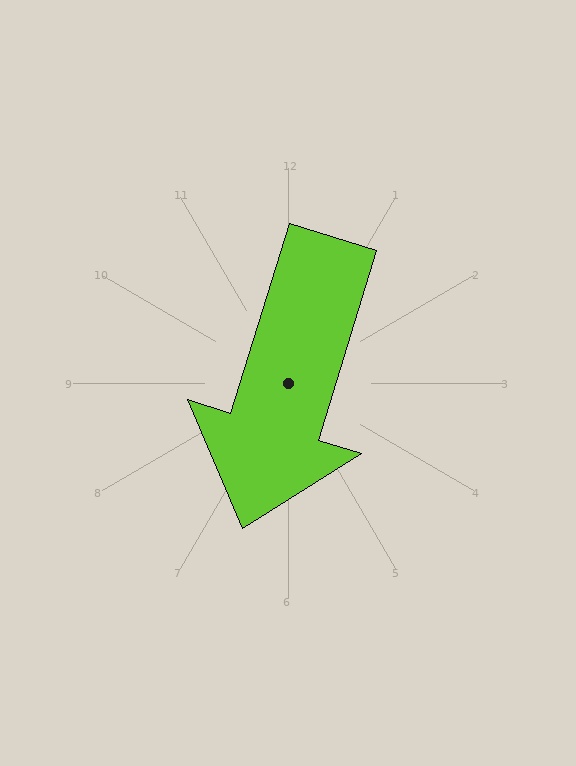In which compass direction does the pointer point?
South.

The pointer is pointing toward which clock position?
Roughly 7 o'clock.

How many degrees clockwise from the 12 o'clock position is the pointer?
Approximately 197 degrees.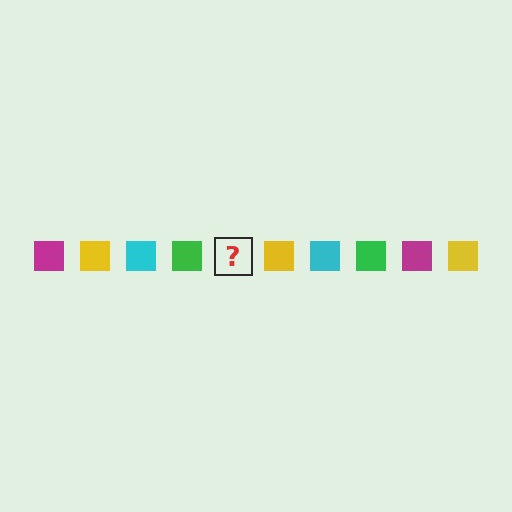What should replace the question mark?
The question mark should be replaced with a magenta square.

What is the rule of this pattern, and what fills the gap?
The rule is that the pattern cycles through magenta, yellow, cyan, green squares. The gap should be filled with a magenta square.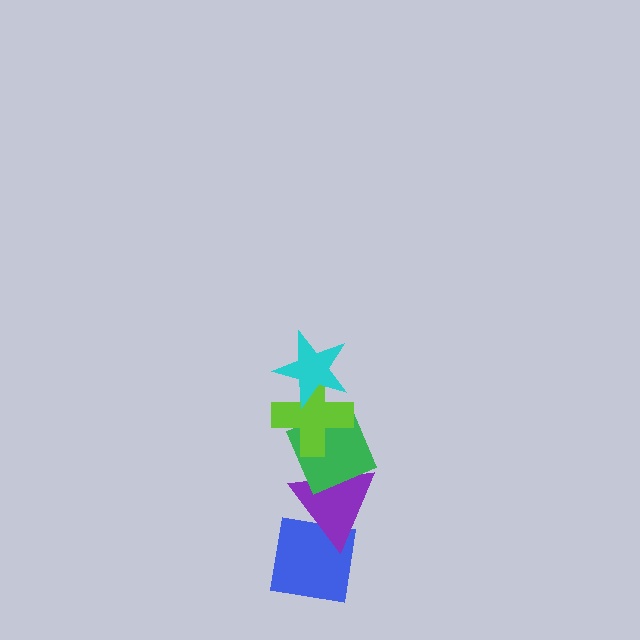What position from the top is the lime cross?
The lime cross is 2nd from the top.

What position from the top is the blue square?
The blue square is 5th from the top.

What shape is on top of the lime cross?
The cyan star is on top of the lime cross.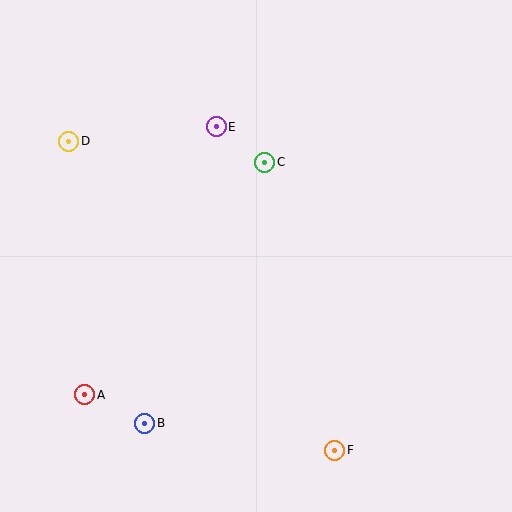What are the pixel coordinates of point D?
Point D is at (69, 141).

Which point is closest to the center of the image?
Point C at (265, 162) is closest to the center.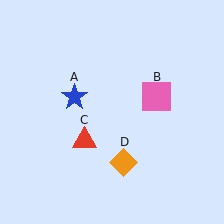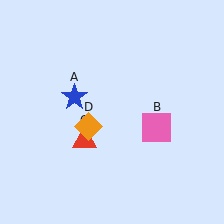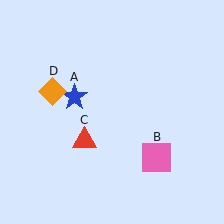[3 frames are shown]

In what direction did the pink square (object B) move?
The pink square (object B) moved down.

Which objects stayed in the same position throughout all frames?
Blue star (object A) and red triangle (object C) remained stationary.